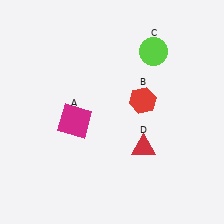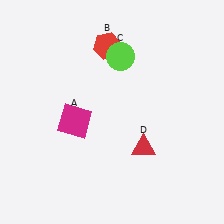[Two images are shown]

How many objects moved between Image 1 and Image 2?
2 objects moved between the two images.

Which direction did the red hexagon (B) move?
The red hexagon (B) moved up.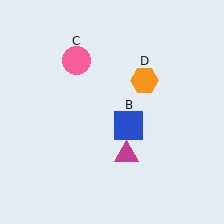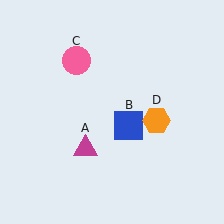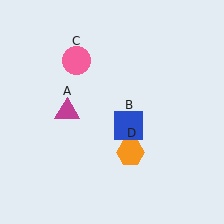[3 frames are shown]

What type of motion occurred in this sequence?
The magenta triangle (object A), orange hexagon (object D) rotated clockwise around the center of the scene.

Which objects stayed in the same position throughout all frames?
Blue square (object B) and pink circle (object C) remained stationary.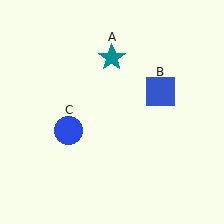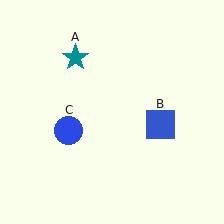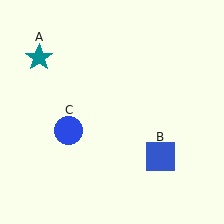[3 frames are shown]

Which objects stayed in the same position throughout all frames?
Blue circle (object C) remained stationary.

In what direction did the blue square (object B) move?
The blue square (object B) moved down.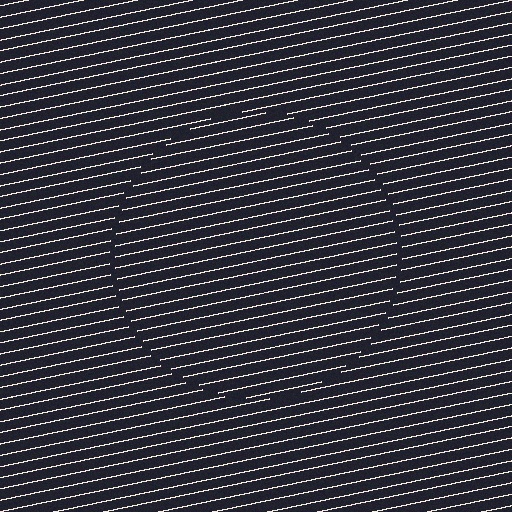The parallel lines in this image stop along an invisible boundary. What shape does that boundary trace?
An illusory circle. The interior of the shape contains the same grating, shifted by half a period — the contour is defined by the phase discontinuity where line-ends from the inner and outer gratings abut.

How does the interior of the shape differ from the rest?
The interior of the shape contains the same grating, shifted by half a period — the contour is defined by the phase discontinuity where line-ends from the inner and outer gratings abut.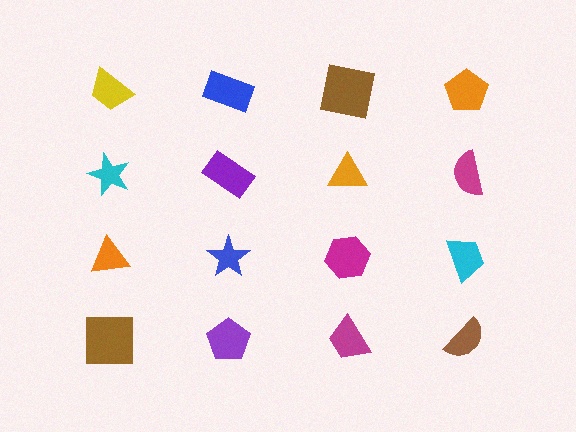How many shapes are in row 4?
4 shapes.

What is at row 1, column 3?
A brown square.